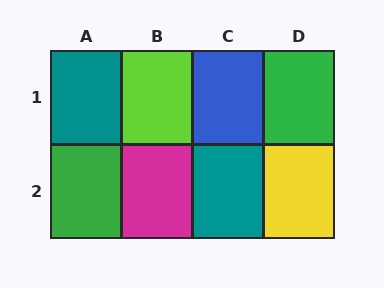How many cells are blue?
1 cell is blue.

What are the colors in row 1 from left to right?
Teal, lime, blue, green.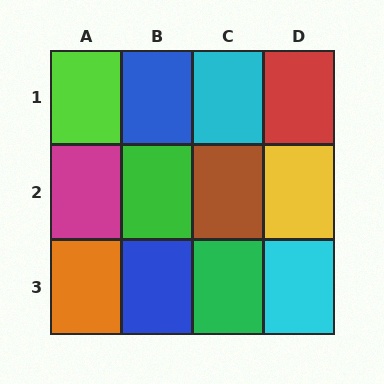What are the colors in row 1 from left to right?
Lime, blue, cyan, red.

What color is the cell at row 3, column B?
Blue.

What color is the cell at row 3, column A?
Orange.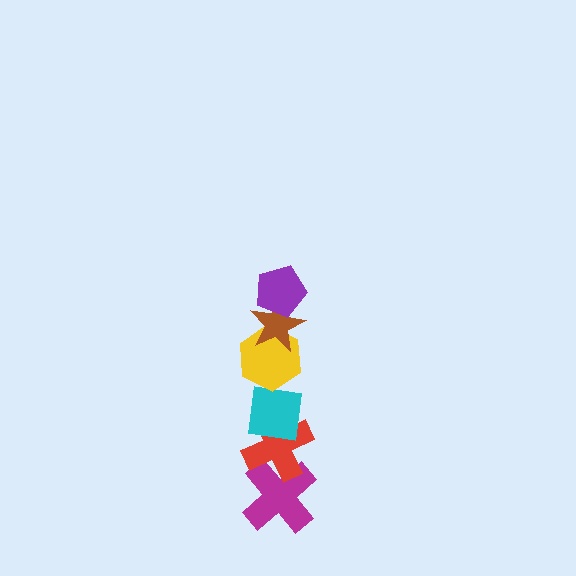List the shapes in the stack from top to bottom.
From top to bottom: the purple pentagon, the brown star, the yellow hexagon, the cyan square, the red cross, the magenta cross.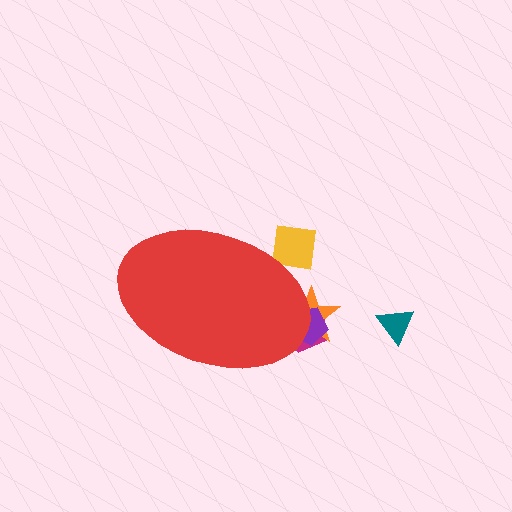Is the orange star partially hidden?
Yes, the orange star is partially hidden behind the red ellipse.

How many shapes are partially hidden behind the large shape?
4 shapes are partially hidden.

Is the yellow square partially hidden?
Yes, the yellow square is partially hidden behind the red ellipse.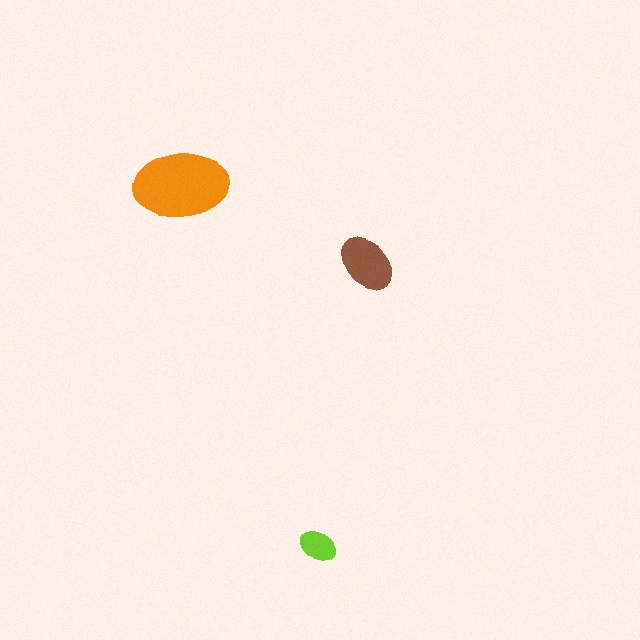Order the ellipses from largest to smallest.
the orange one, the brown one, the lime one.